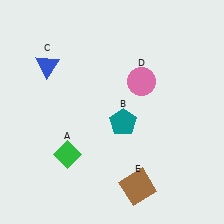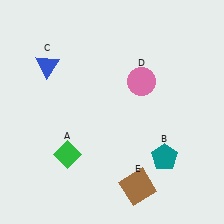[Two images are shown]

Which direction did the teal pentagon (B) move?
The teal pentagon (B) moved right.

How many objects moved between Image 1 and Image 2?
1 object moved between the two images.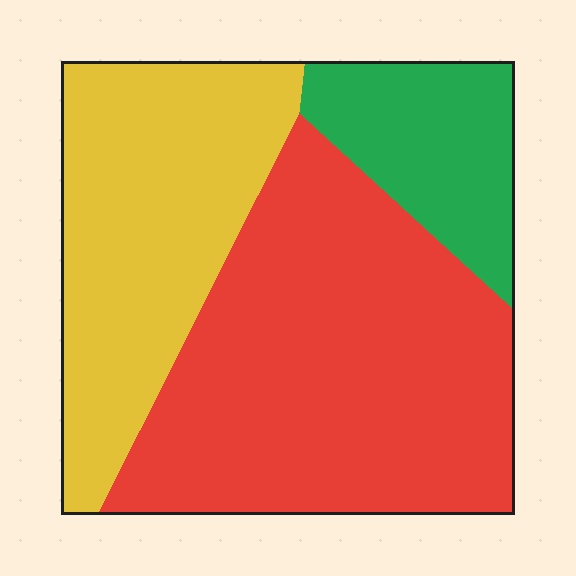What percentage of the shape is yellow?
Yellow covers roughly 35% of the shape.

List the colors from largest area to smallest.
From largest to smallest: red, yellow, green.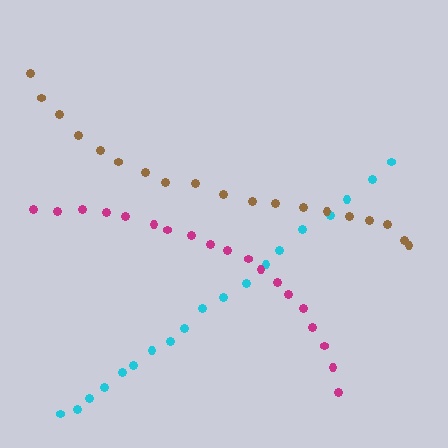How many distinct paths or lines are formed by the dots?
There are 3 distinct paths.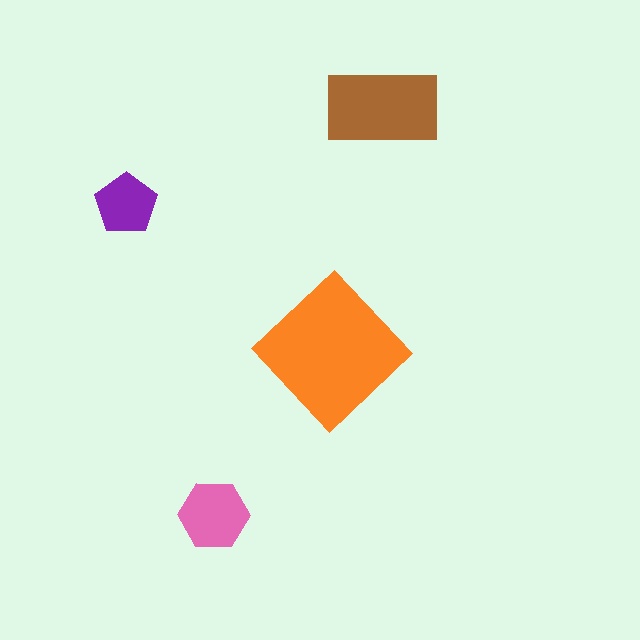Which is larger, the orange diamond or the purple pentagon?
The orange diamond.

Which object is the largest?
The orange diamond.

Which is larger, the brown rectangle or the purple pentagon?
The brown rectangle.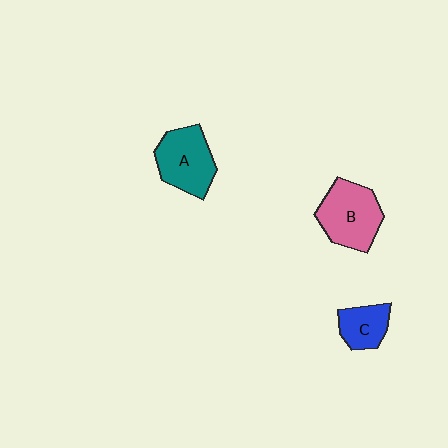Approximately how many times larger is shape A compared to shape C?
Approximately 1.6 times.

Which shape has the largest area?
Shape B (pink).